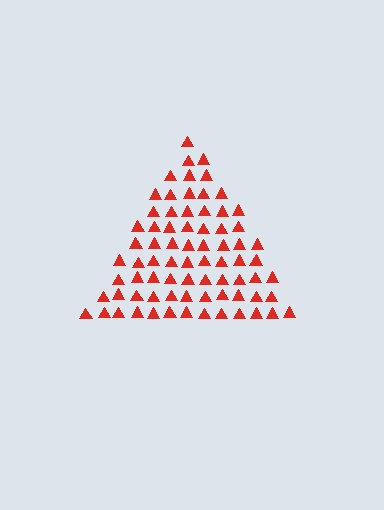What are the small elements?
The small elements are triangles.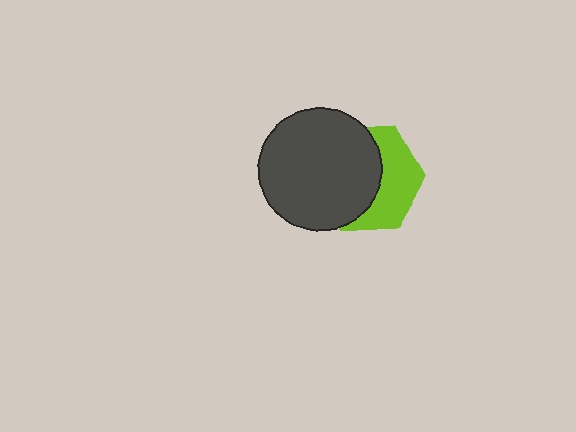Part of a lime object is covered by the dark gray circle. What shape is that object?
It is a hexagon.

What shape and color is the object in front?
The object in front is a dark gray circle.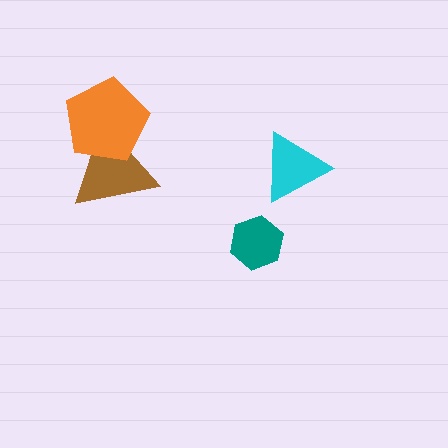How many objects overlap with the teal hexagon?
0 objects overlap with the teal hexagon.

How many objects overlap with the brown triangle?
1 object overlaps with the brown triangle.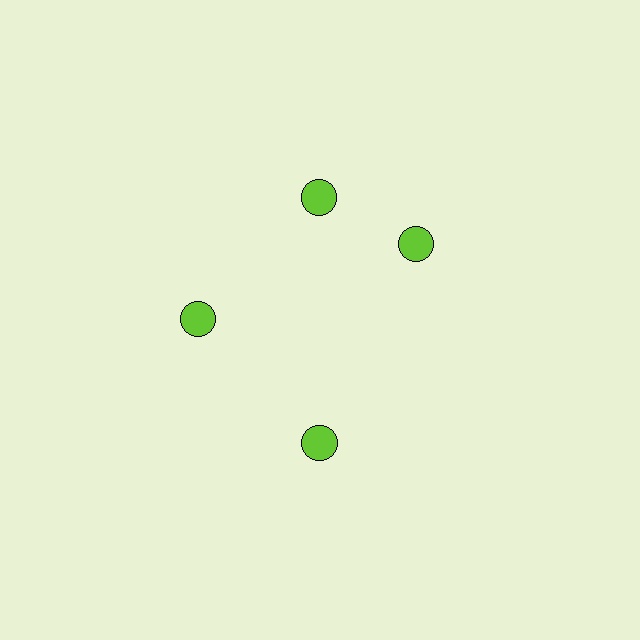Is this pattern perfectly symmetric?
No. The 4 lime circles are arranged in a ring, but one element near the 3 o'clock position is rotated out of alignment along the ring, breaking the 4-fold rotational symmetry.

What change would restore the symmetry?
The symmetry would be restored by rotating it back into even spacing with its neighbors so that all 4 circles sit at equal angles and equal distance from the center.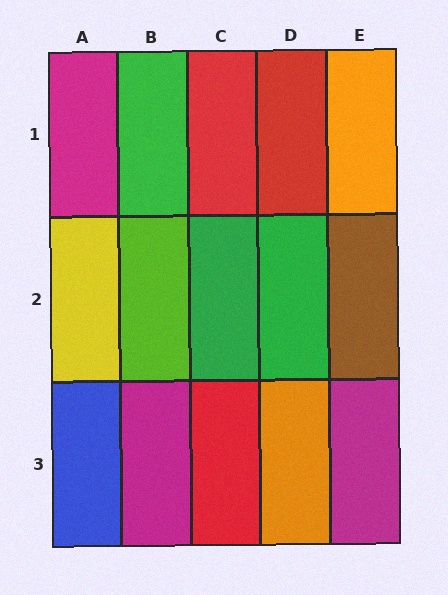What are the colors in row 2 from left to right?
Yellow, lime, green, green, brown.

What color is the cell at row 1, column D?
Red.